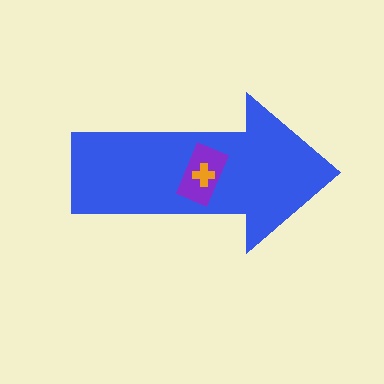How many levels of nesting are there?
3.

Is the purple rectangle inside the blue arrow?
Yes.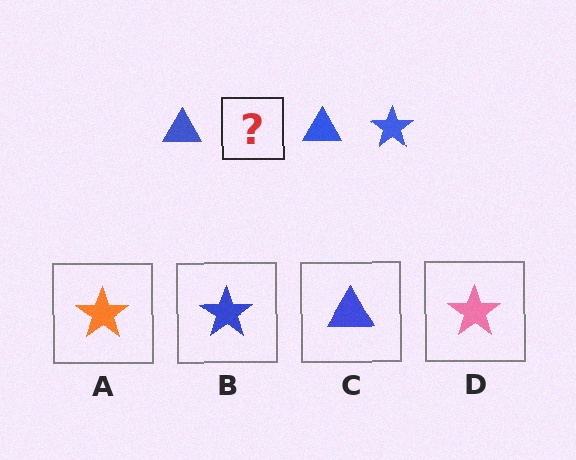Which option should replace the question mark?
Option B.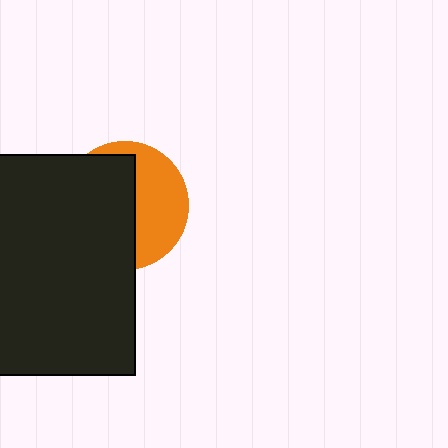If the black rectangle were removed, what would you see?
You would see the complete orange circle.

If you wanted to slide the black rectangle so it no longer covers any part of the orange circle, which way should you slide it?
Slide it left — that is the most direct way to separate the two shapes.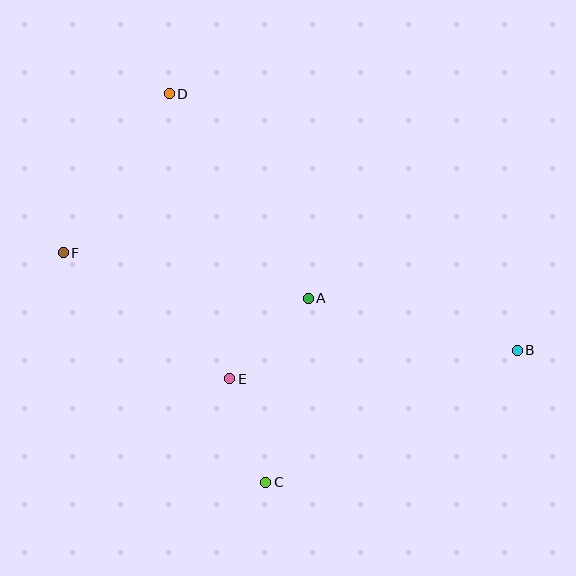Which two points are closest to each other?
Points C and E are closest to each other.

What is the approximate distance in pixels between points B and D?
The distance between B and D is approximately 433 pixels.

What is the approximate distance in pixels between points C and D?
The distance between C and D is approximately 401 pixels.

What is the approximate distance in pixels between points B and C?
The distance between B and C is approximately 284 pixels.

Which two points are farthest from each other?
Points B and F are farthest from each other.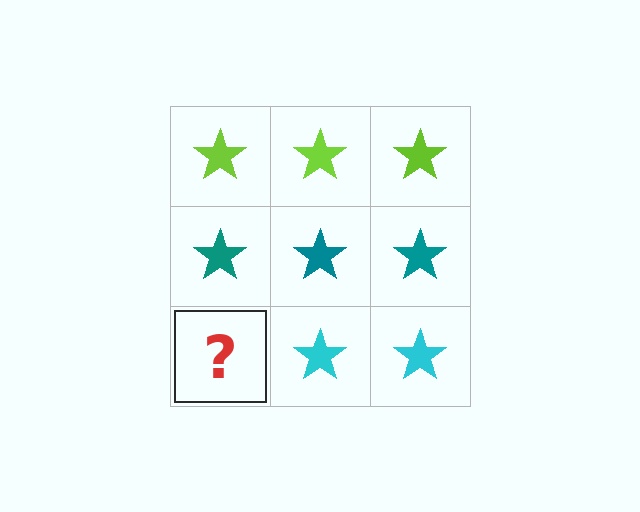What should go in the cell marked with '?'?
The missing cell should contain a cyan star.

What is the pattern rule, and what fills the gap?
The rule is that each row has a consistent color. The gap should be filled with a cyan star.